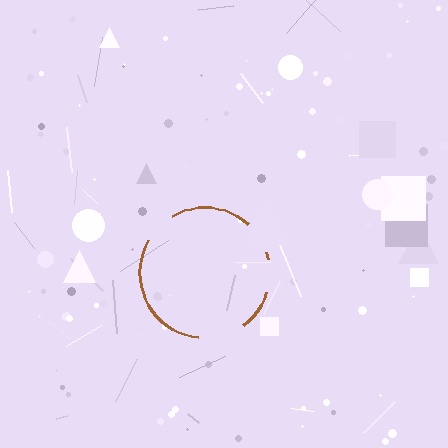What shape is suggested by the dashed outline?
The dashed outline suggests a circle.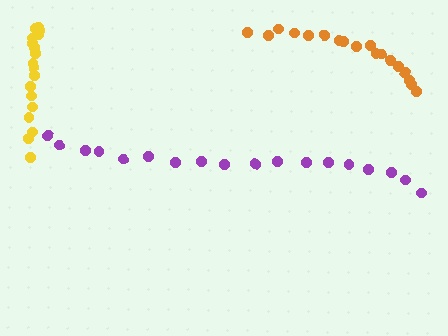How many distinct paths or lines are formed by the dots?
There are 3 distinct paths.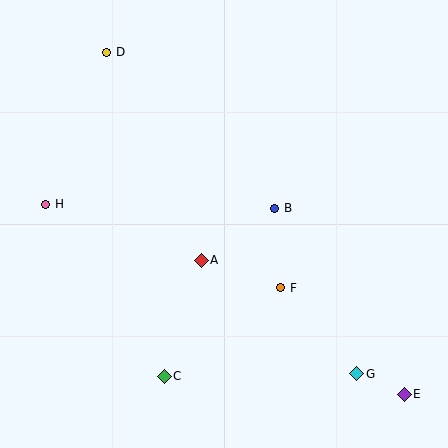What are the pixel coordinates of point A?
Point A is at (201, 260).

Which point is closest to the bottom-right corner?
Point E is closest to the bottom-right corner.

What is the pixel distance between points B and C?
The distance between B and C is 201 pixels.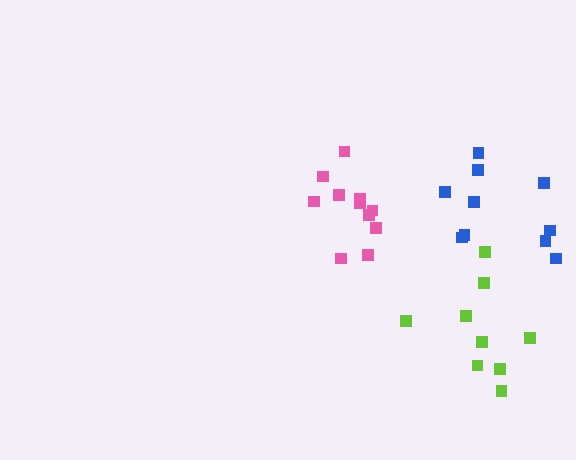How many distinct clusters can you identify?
There are 3 distinct clusters.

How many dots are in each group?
Group 1: 11 dots, Group 2: 9 dots, Group 3: 10 dots (30 total).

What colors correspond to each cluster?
The clusters are colored: pink, lime, blue.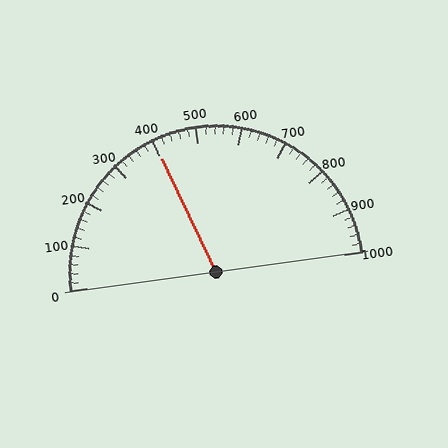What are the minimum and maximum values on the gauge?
The gauge ranges from 0 to 1000.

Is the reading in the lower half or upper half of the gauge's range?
The reading is in the lower half of the range (0 to 1000).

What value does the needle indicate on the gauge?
The needle indicates approximately 400.